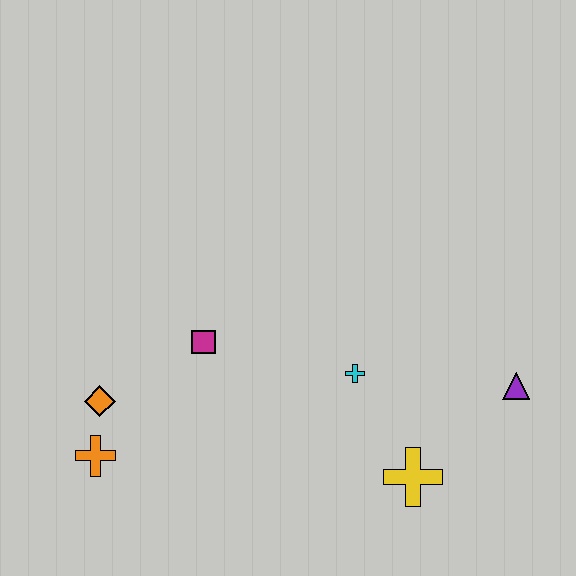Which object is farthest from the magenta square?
The purple triangle is farthest from the magenta square.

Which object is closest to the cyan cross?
The yellow cross is closest to the cyan cross.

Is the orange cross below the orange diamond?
Yes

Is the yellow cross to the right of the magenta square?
Yes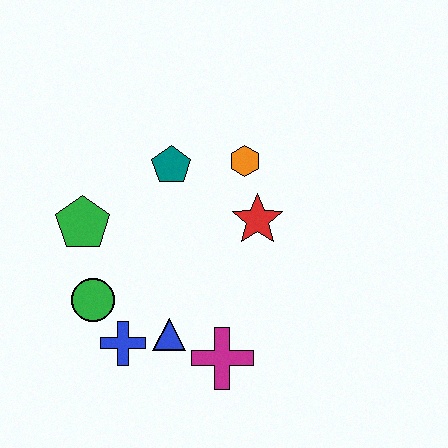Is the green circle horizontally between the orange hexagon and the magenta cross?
No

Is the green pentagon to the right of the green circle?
No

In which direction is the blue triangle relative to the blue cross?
The blue triangle is to the right of the blue cross.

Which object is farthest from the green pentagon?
The magenta cross is farthest from the green pentagon.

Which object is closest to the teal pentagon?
The orange hexagon is closest to the teal pentagon.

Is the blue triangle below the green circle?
Yes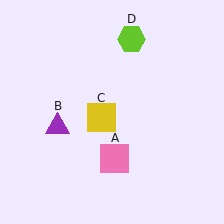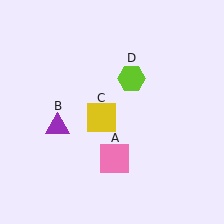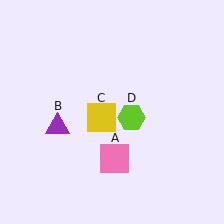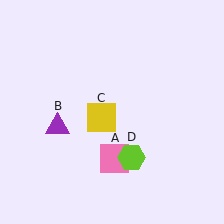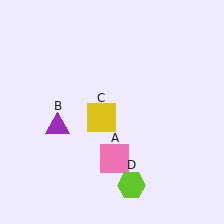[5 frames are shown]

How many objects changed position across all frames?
1 object changed position: lime hexagon (object D).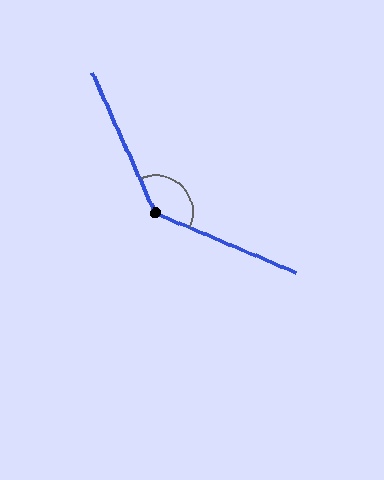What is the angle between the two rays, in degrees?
Approximately 137 degrees.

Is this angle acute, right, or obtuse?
It is obtuse.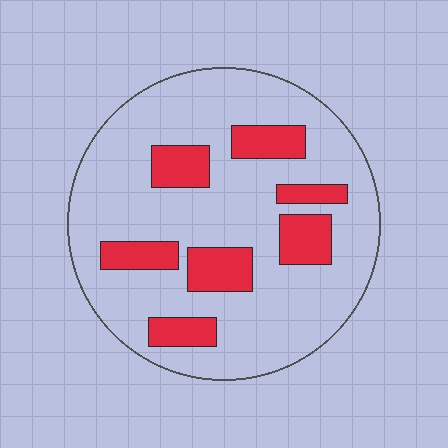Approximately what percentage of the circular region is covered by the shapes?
Approximately 20%.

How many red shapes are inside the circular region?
7.